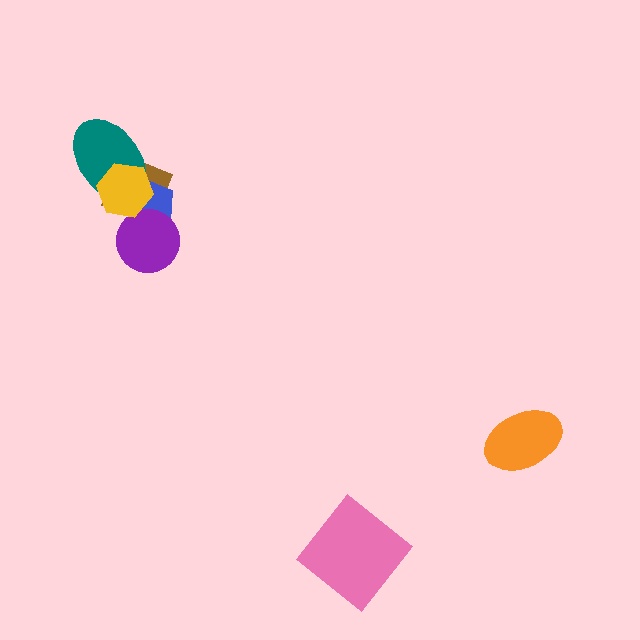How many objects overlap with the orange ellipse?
0 objects overlap with the orange ellipse.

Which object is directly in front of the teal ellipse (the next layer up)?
The blue pentagon is directly in front of the teal ellipse.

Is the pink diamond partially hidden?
No, no other shape covers it.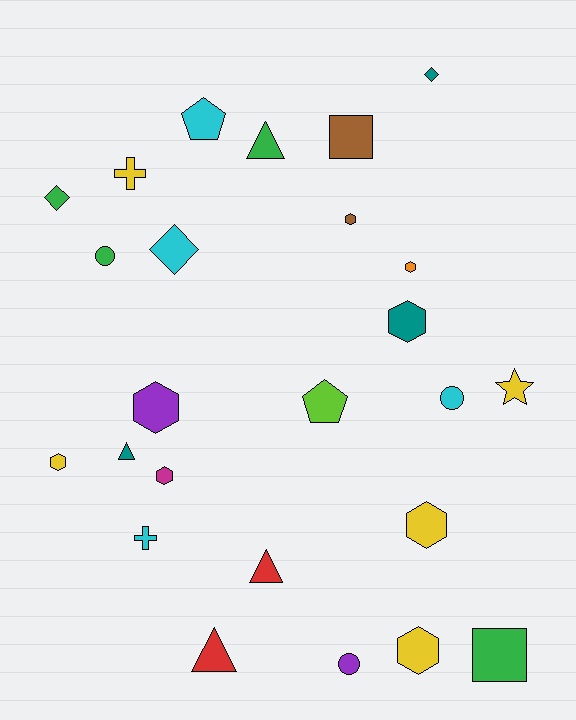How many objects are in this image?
There are 25 objects.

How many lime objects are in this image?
There is 1 lime object.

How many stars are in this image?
There is 1 star.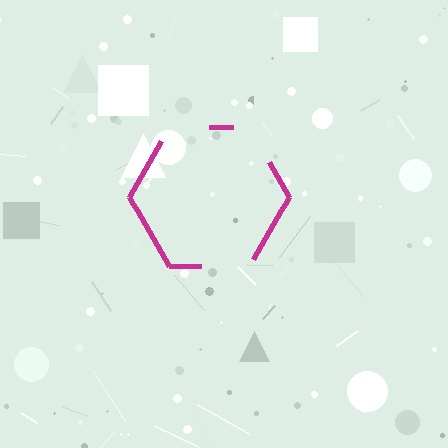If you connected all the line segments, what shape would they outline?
They would outline a hexagon.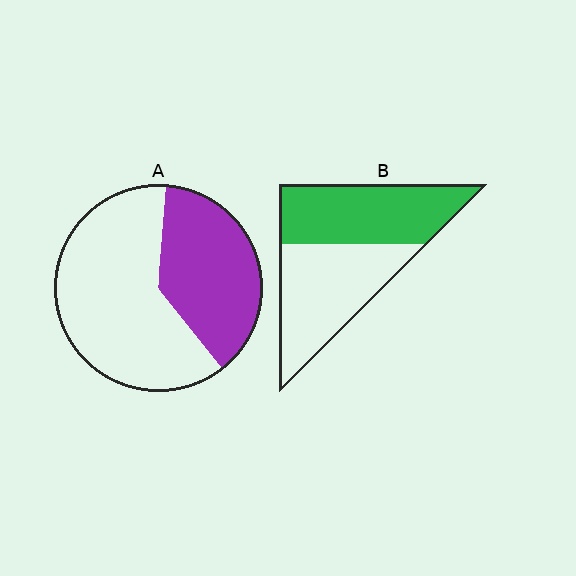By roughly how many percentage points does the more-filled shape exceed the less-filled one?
By roughly 10 percentage points (B over A).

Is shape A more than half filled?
No.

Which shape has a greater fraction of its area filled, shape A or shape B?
Shape B.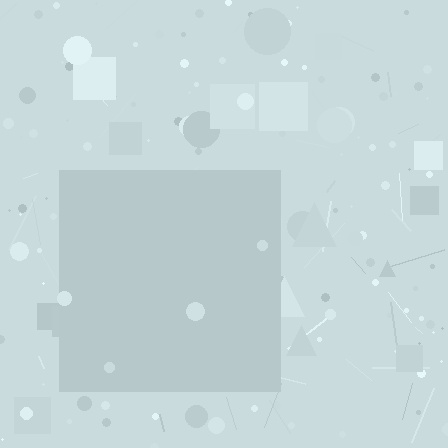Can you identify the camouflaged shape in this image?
The camouflaged shape is a square.